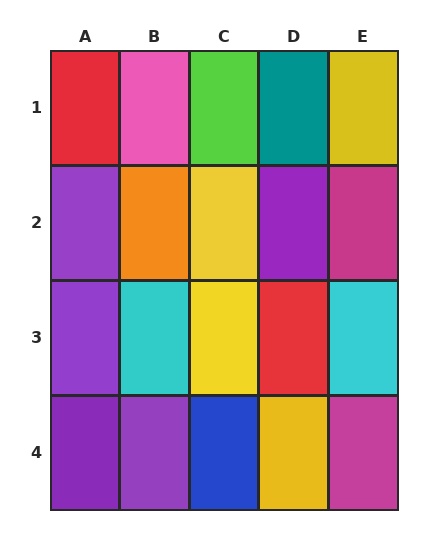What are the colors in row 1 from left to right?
Red, pink, lime, teal, yellow.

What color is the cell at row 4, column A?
Purple.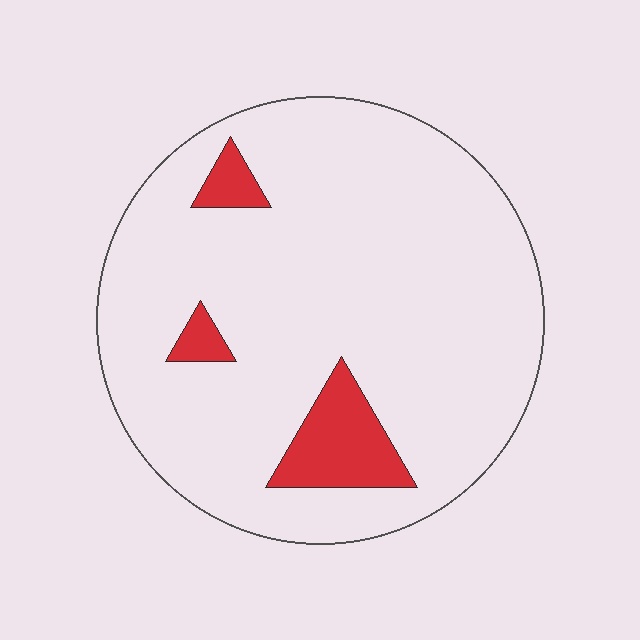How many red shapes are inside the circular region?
3.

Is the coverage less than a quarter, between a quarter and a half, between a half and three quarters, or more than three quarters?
Less than a quarter.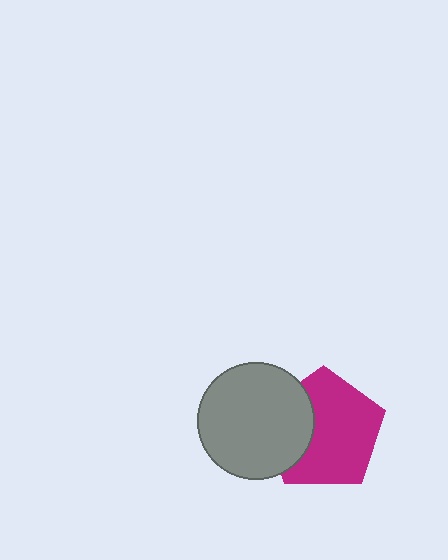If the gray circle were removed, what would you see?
You would see the complete magenta pentagon.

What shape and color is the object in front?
The object in front is a gray circle.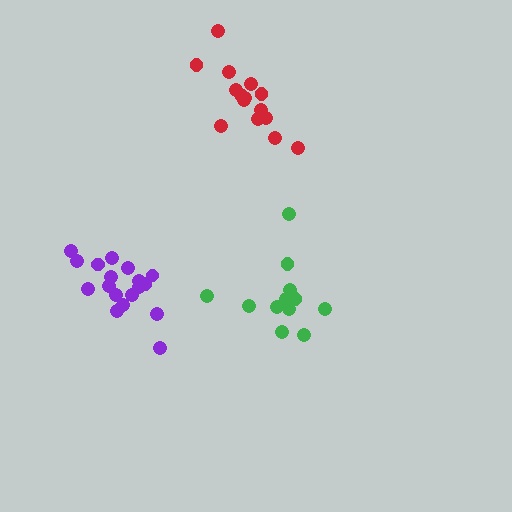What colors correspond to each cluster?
The clusters are colored: purple, red, green.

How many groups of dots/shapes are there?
There are 3 groups.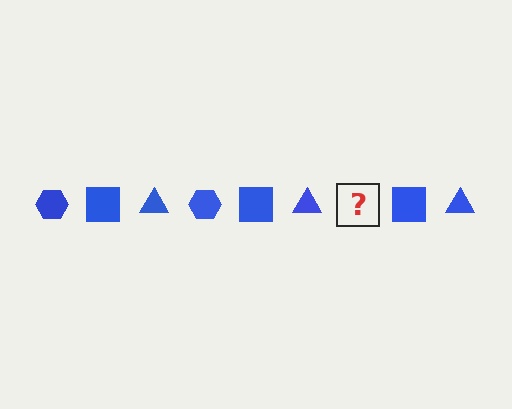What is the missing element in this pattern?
The missing element is a blue hexagon.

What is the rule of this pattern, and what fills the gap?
The rule is that the pattern cycles through hexagon, square, triangle shapes in blue. The gap should be filled with a blue hexagon.